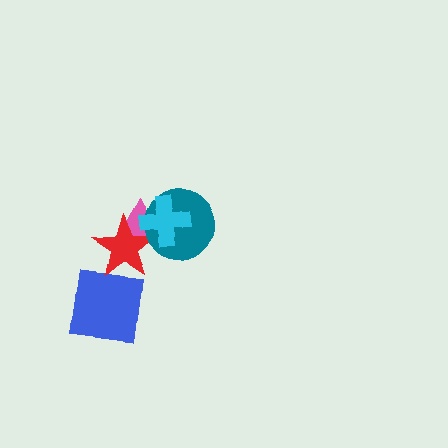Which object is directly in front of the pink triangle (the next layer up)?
The red star is directly in front of the pink triangle.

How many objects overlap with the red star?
3 objects overlap with the red star.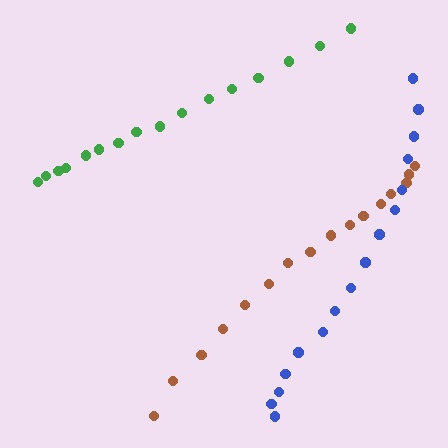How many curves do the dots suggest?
There are 3 distinct paths.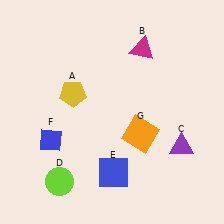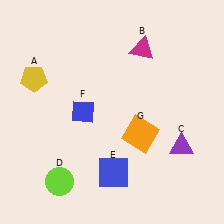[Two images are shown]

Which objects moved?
The objects that moved are: the yellow pentagon (A), the blue diamond (F).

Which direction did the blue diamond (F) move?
The blue diamond (F) moved right.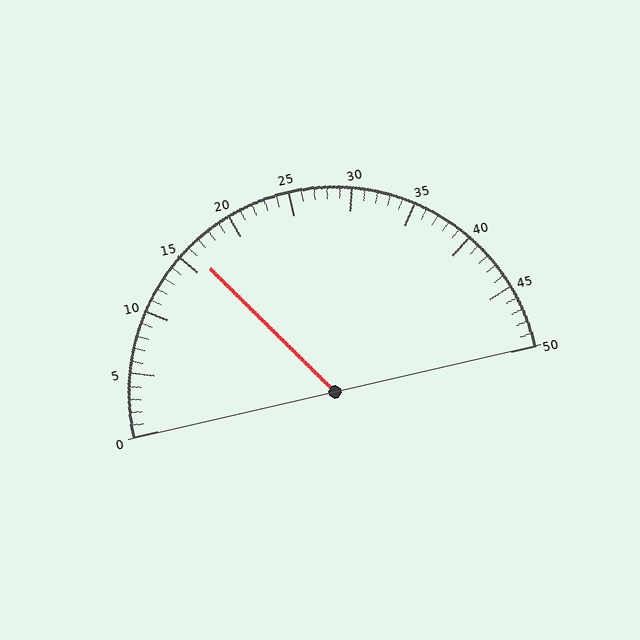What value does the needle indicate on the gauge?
The needle indicates approximately 16.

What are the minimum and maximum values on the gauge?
The gauge ranges from 0 to 50.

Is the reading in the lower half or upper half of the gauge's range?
The reading is in the lower half of the range (0 to 50).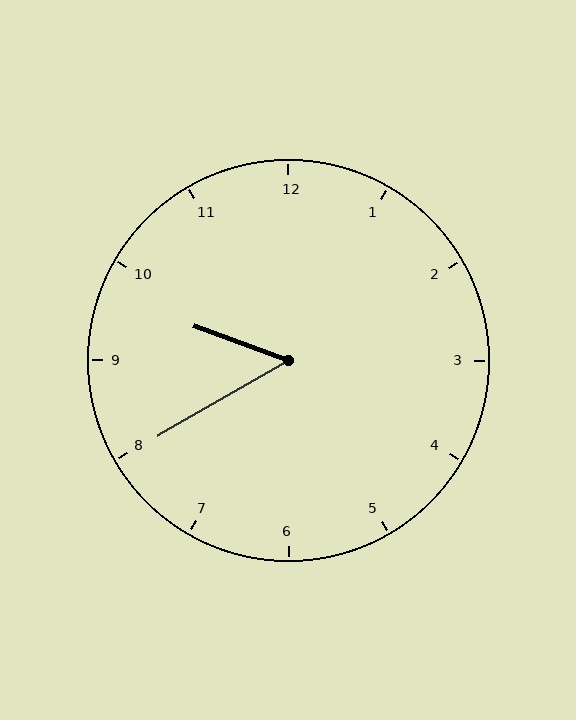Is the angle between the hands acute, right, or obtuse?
It is acute.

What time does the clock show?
9:40.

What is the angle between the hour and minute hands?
Approximately 50 degrees.